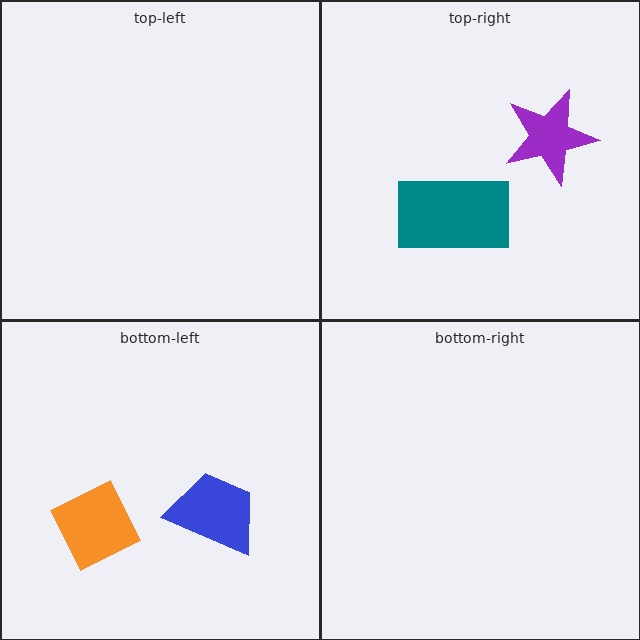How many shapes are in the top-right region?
2.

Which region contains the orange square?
The bottom-left region.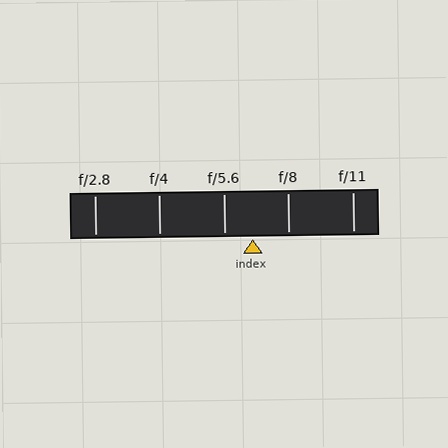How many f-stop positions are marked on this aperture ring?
There are 5 f-stop positions marked.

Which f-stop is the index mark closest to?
The index mark is closest to f/5.6.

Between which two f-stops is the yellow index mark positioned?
The index mark is between f/5.6 and f/8.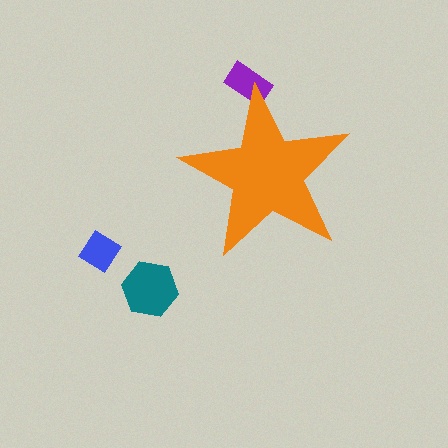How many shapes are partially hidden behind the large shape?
1 shape is partially hidden.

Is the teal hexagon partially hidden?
No, the teal hexagon is fully visible.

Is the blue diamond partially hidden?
No, the blue diamond is fully visible.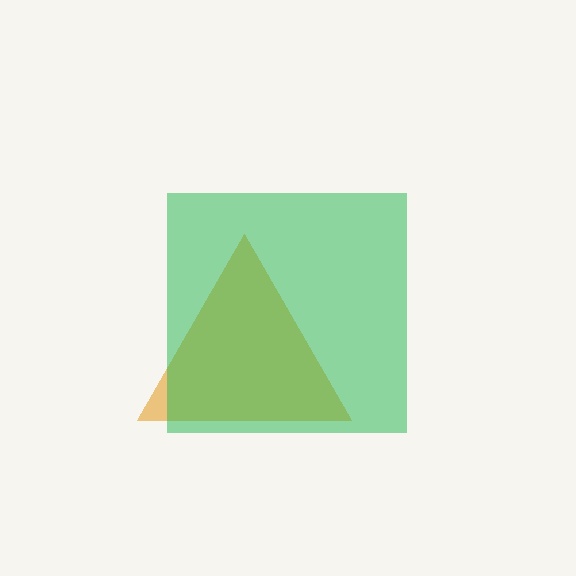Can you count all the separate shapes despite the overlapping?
Yes, there are 2 separate shapes.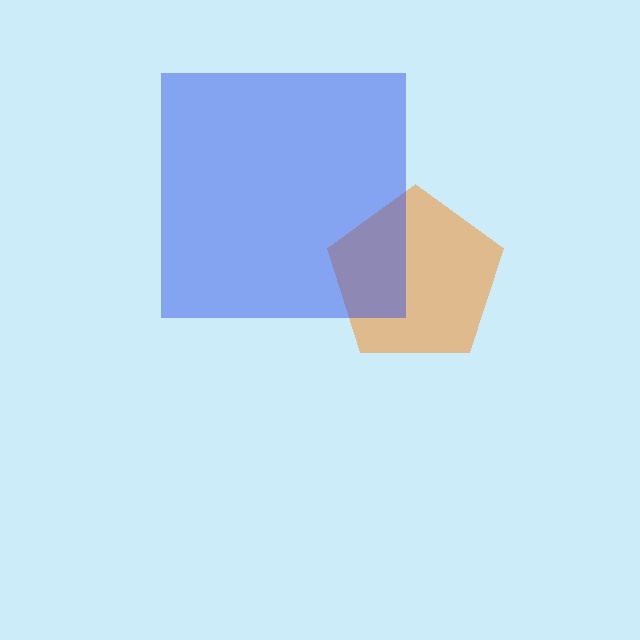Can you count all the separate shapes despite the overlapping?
Yes, there are 2 separate shapes.